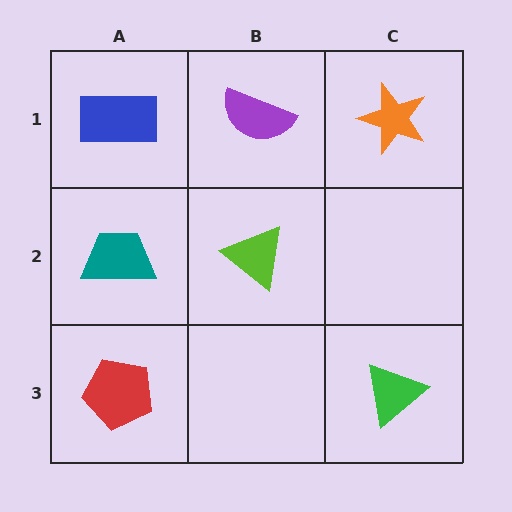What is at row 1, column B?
A purple semicircle.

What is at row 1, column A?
A blue rectangle.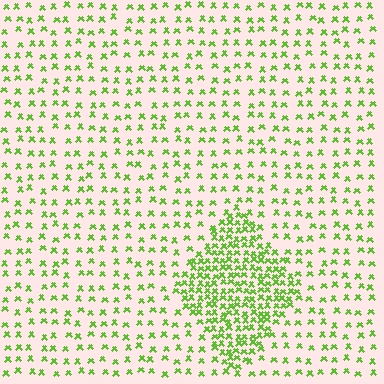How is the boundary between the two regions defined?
The boundary is defined by a change in element density (approximately 2.6x ratio). All elements are the same color, size, and shape.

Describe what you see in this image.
The image contains small lime elements arranged at two different densities. A diamond-shaped region is visible where the elements are more densely packed than the surrounding area.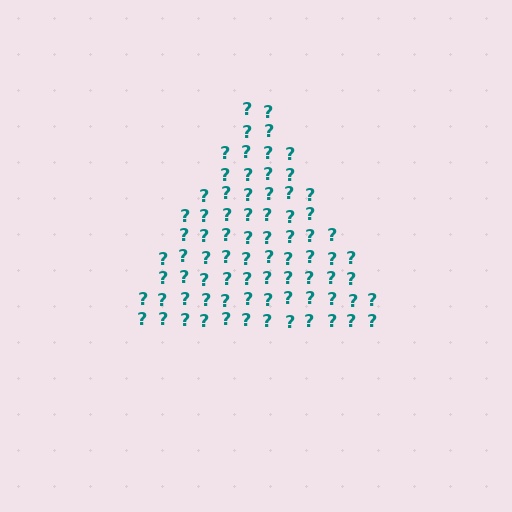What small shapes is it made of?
It is made of small question marks.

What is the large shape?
The large shape is a triangle.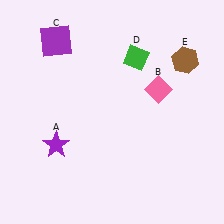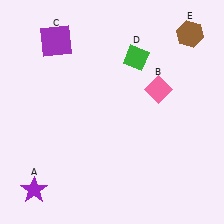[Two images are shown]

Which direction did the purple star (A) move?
The purple star (A) moved down.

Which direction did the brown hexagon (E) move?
The brown hexagon (E) moved up.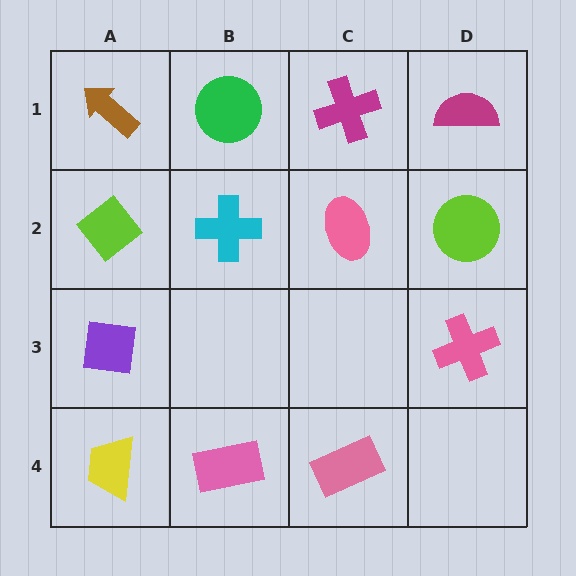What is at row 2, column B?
A cyan cross.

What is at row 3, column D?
A pink cross.